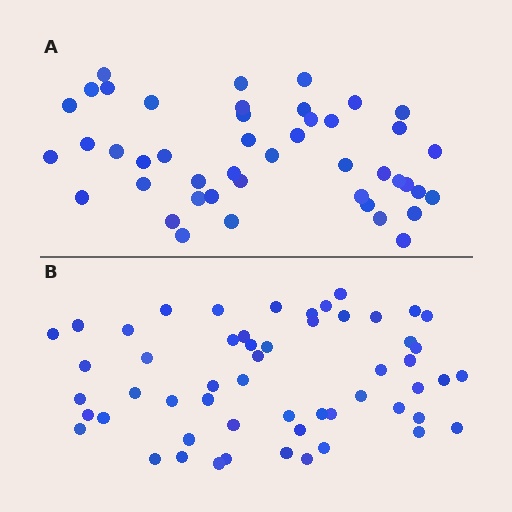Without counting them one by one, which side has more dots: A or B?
Region B (the bottom region) has more dots.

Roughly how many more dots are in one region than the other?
Region B has roughly 10 or so more dots than region A.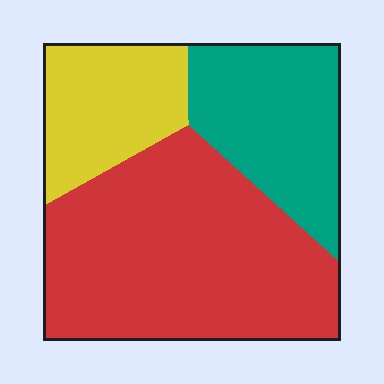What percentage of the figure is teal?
Teal covers 26% of the figure.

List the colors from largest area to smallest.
From largest to smallest: red, teal, yellow.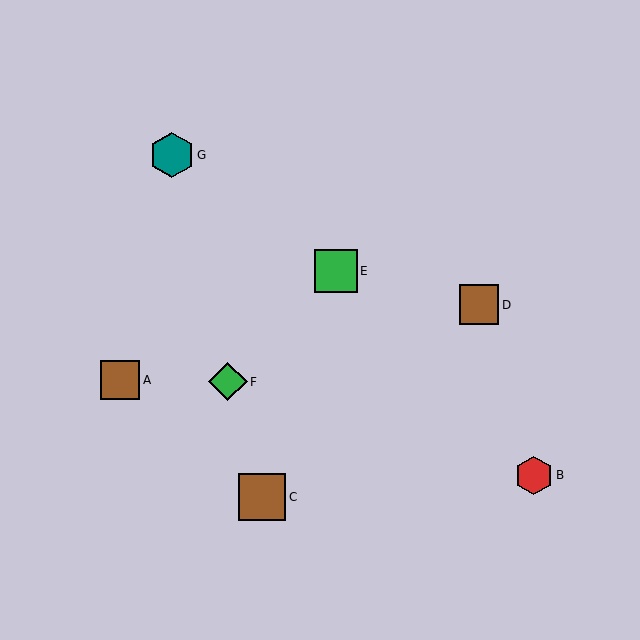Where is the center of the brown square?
The center of the brown square is at (479, 305).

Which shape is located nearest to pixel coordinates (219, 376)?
The green diamond (labeled F) at (228, 382) is nearest to that location.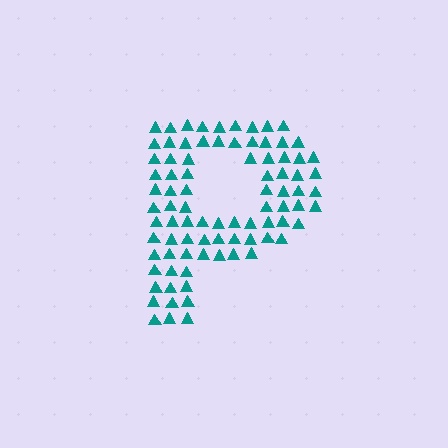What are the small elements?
The small elements are triangles.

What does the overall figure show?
The overall figure shows the letter P.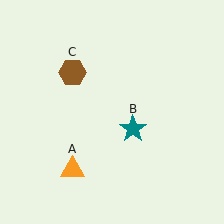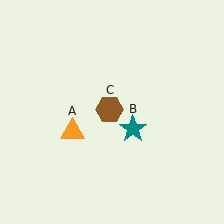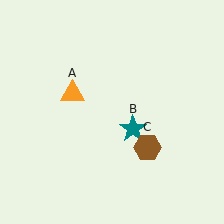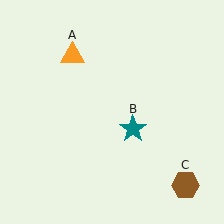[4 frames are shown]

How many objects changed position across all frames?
2 objects changed position: orange triangle (object A), brown hexagon (object C).